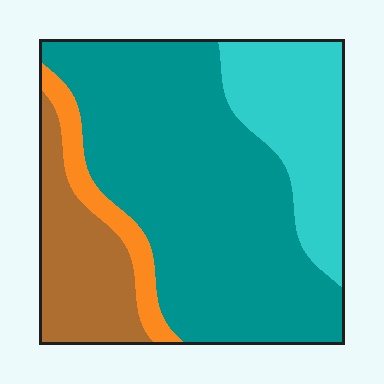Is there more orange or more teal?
Teal.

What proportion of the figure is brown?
Brown takes up less than a sixth of the figure.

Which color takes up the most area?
Teal, at roughly 55%.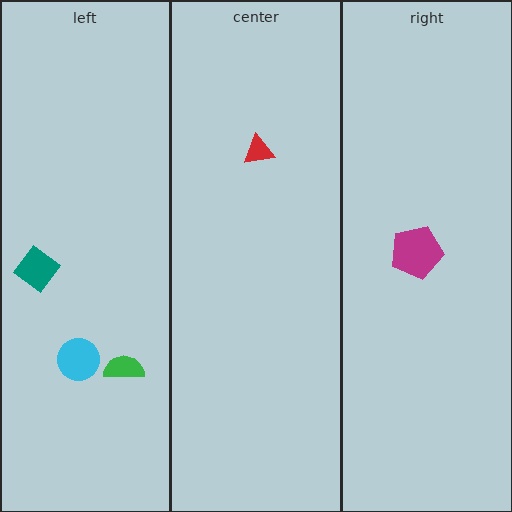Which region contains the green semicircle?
The left region.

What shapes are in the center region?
The red triangle.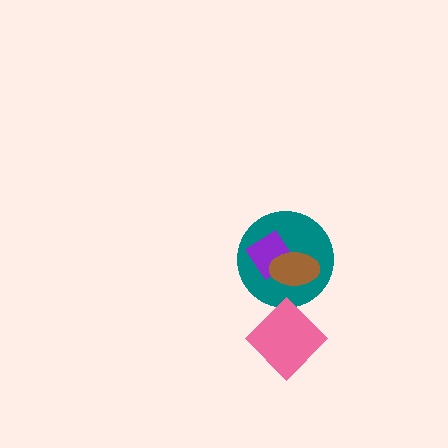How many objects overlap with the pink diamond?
1 object overlaps with the pink diamond.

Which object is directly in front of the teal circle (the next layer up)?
The pink diamond is directly in front of the teal circle.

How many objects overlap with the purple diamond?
2 objects overlap with the purple diamond.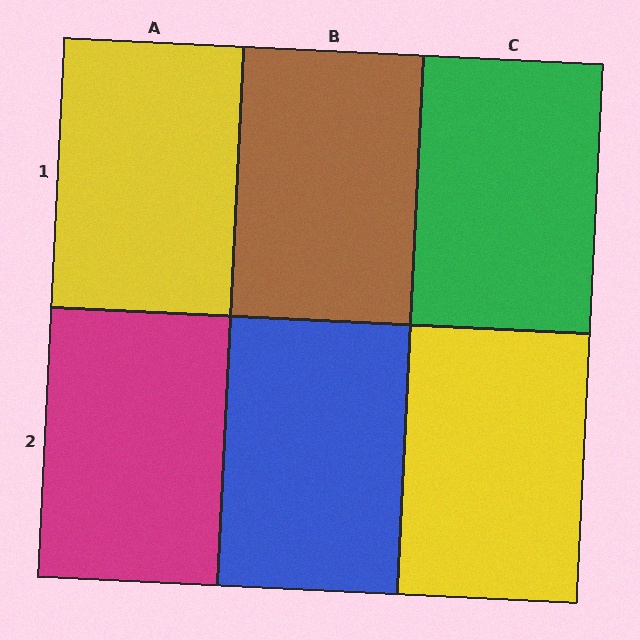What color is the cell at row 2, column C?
Yellow.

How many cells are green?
1 cell is green.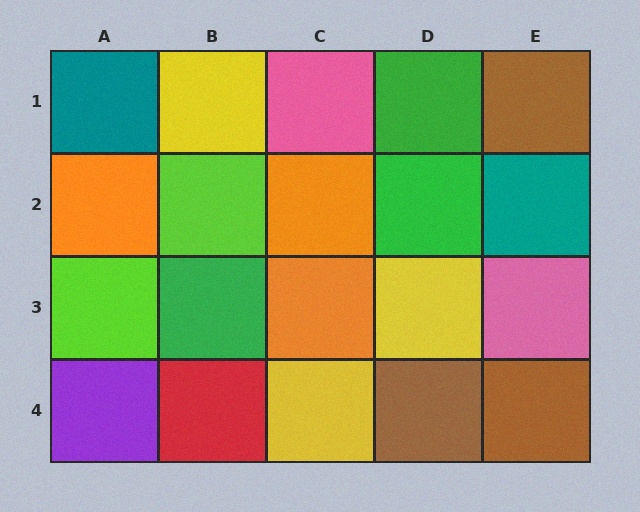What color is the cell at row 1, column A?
Teal.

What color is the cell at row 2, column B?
Lime.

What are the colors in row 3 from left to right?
Lime, green, orange, yellow, pink.